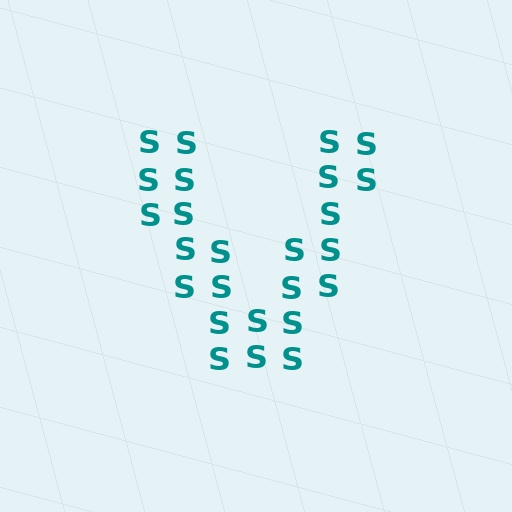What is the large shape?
The large shape is the letter V.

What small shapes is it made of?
It is made of small letter S's.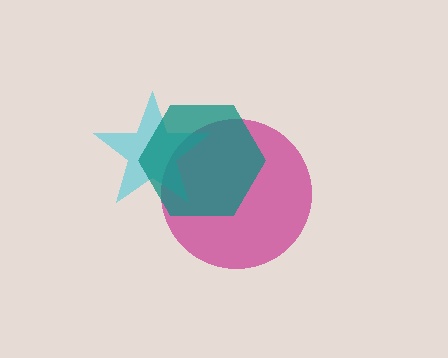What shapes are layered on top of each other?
The layered shapes are: a magenta circle, a cyan star, a teal hexagon.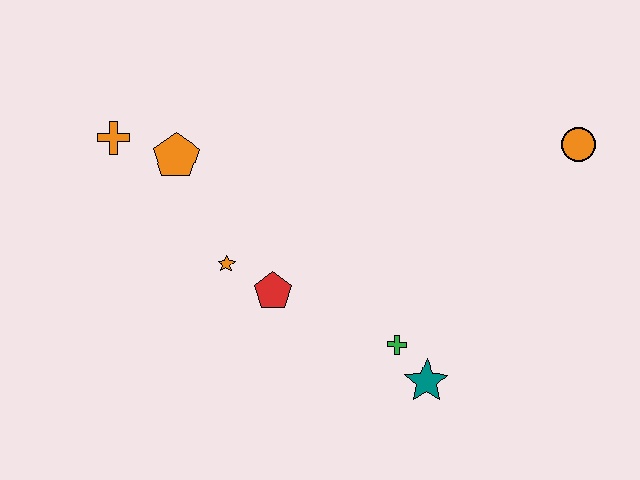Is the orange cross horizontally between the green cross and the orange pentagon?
No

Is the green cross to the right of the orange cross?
Yes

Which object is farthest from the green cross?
The orange cross is farthest from the green cross.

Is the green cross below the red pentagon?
Yes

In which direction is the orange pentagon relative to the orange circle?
The orange pentagon is to the left of the orange circle.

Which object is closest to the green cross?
The teal star is closest to the green cross.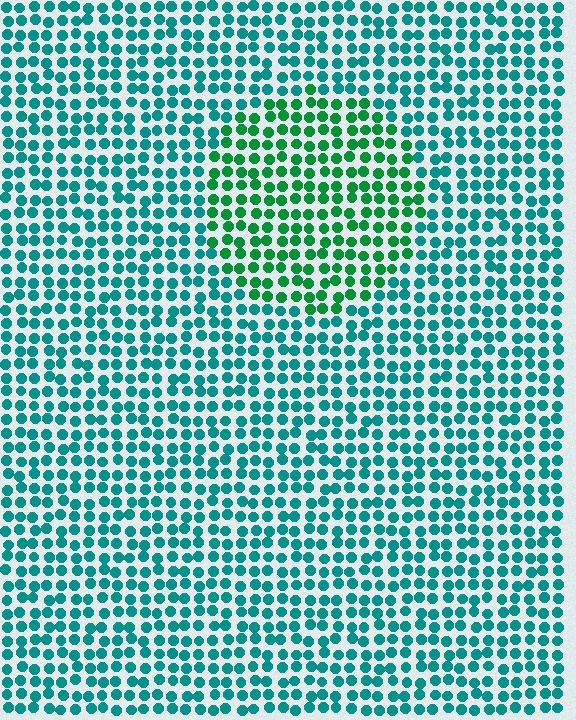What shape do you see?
I see a circle.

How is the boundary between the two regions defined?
The boundary is defined purely by a slight shift in hue (about 36 degrees). Spacing, size, and orientation are identical on both sides.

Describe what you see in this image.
The image is filled with small teal elements in a uniform arrangement. A circle-shaped region is visible where the elements are tinted to a slightly different hue, forming a subtle color boundary.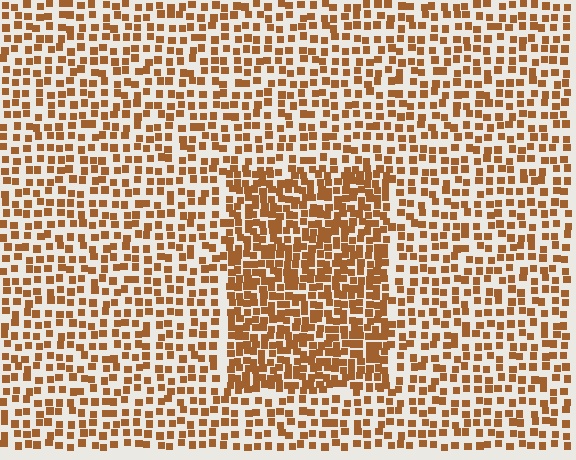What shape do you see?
I see a rectangle.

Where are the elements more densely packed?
The elements are more densely packed inside the rectangle boundary.